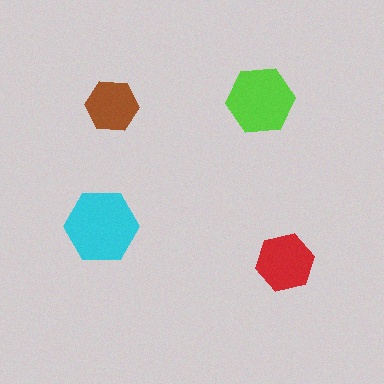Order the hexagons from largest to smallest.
the cyan one, the lime one, the red one, the brown one.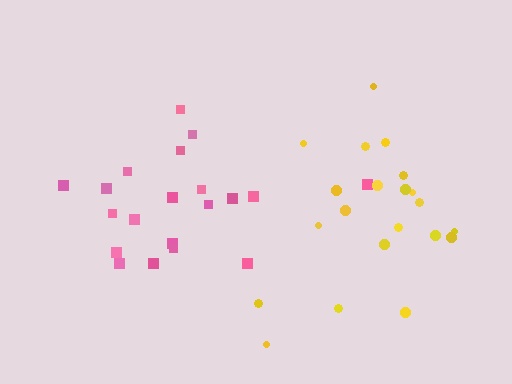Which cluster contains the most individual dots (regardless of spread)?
Yellow (21).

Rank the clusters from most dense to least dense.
pink, yellow.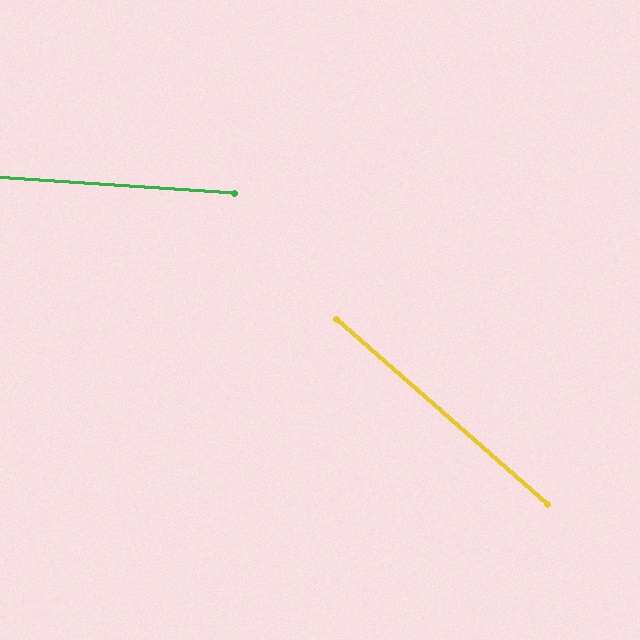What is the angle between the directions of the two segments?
Approximately 38 degrees.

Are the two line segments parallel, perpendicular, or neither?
Neither parallel nor perpendicular — they differ by about 38°.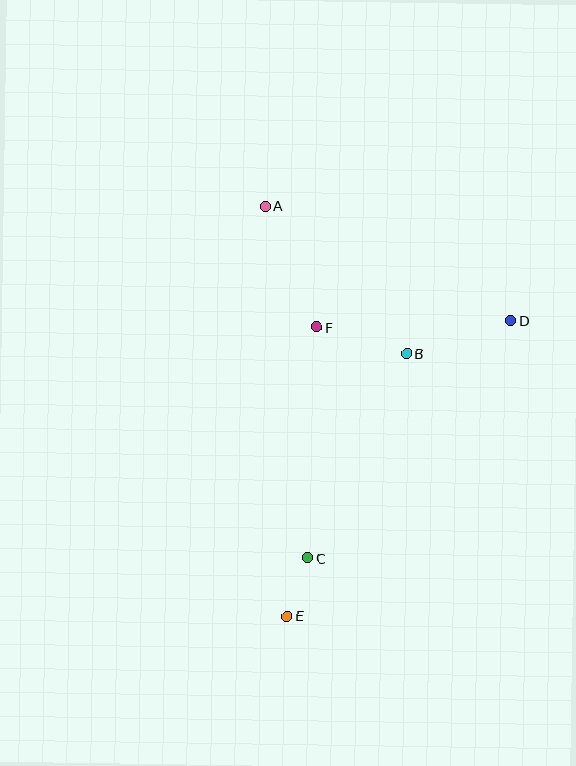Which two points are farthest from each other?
Points A and E are farthest from each other.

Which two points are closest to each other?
Points C and E are closest to each other.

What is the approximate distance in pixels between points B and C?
The distance between B and C is approximately 227 pixels.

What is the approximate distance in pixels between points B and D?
The distance between B and D is approximately 109 pixels.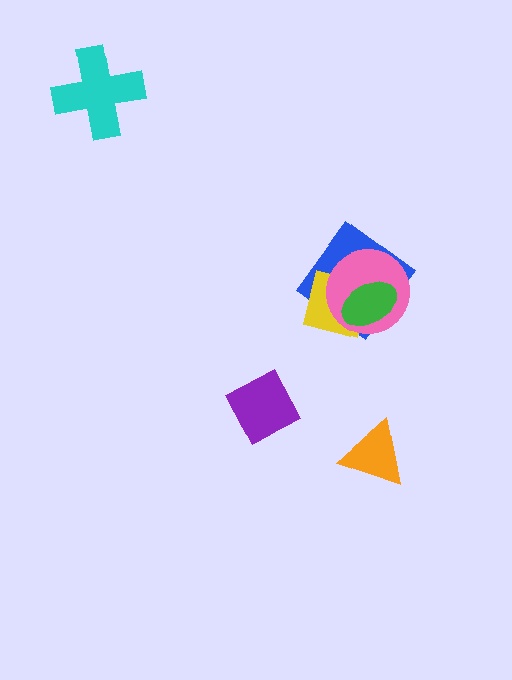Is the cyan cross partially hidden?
No, no other shape covers it.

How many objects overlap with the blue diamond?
3 objects overlap with the blue diamond.